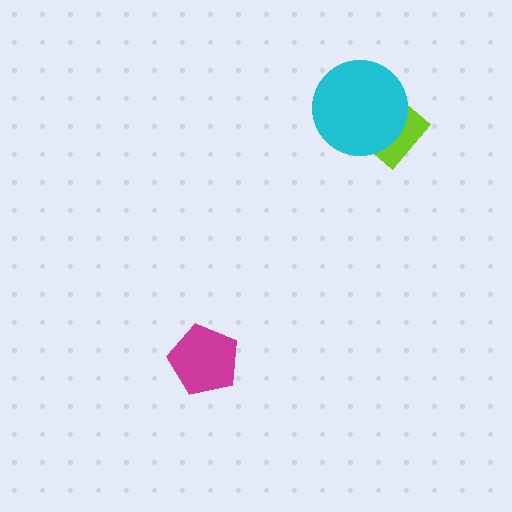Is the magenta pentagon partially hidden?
No, no other shape covers it.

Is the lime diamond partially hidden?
Yes, it is partially covered by another shape.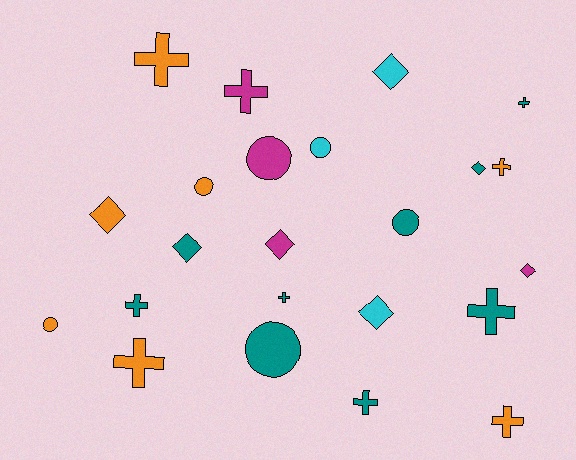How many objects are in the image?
There are 23 objects.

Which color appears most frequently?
Teal, with 9 objects.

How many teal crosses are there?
There are 5 teal crosses.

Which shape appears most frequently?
Cross, with 10 objects.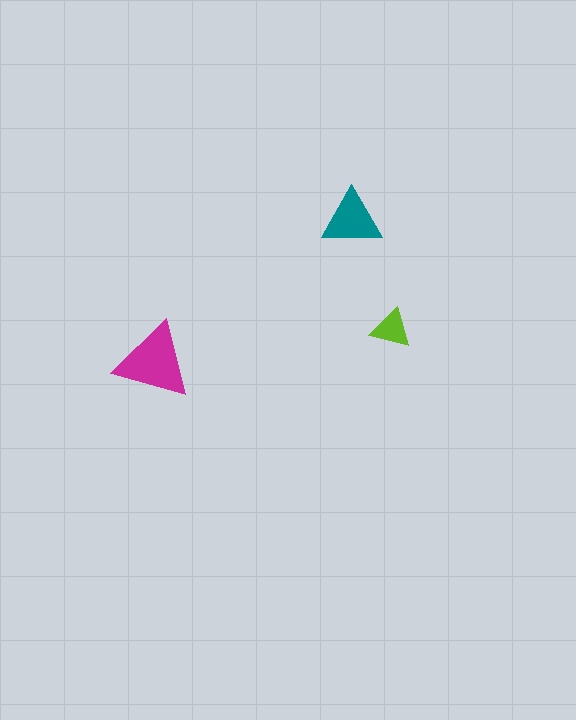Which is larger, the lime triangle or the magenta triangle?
The magenta one.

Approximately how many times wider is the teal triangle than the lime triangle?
About 1.5 times wider.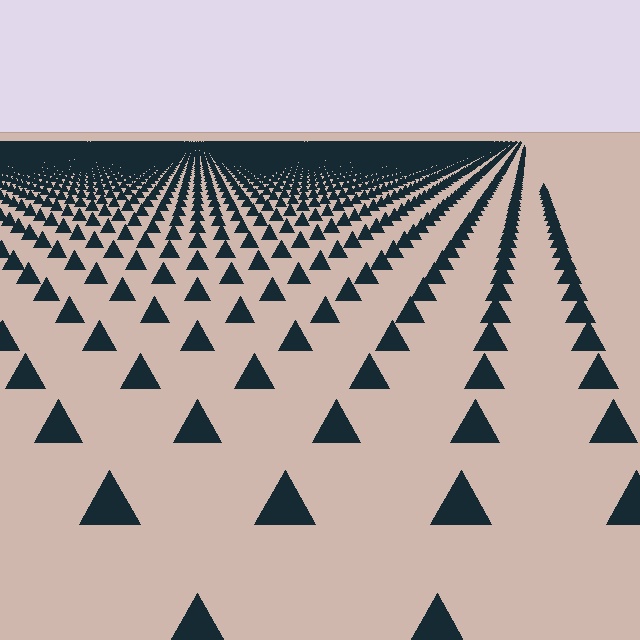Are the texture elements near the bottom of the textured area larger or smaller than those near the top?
Larger. Near the bottom, elements are closer to the viewer and appear at a bigger on-screen size.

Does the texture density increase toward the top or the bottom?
Density increases toward the top.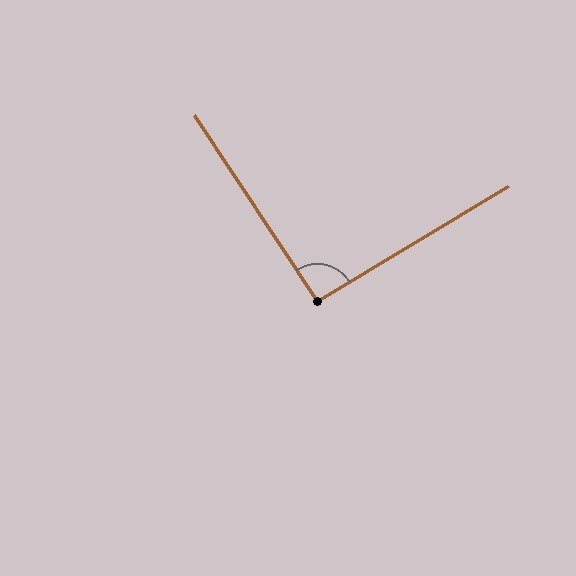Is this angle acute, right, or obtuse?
It is approximately a right angle.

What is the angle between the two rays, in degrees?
Approximately 92 degrees.